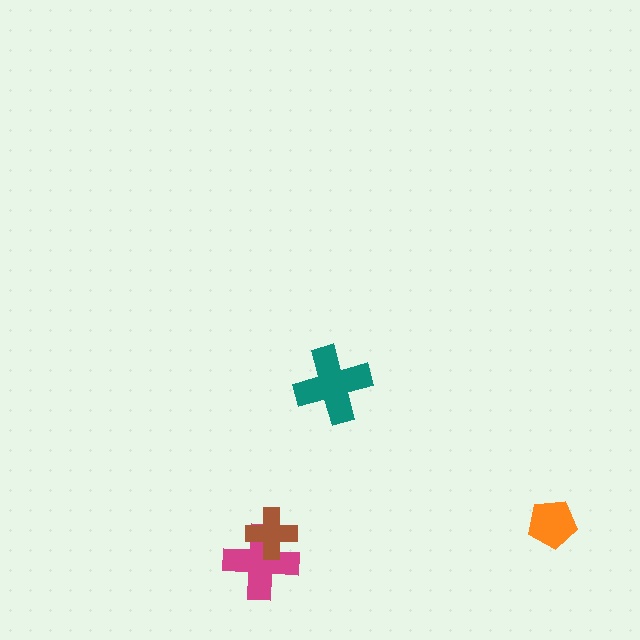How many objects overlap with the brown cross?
1 object overlaps with the brown cross.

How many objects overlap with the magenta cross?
1 object overlaps with the magenta cross.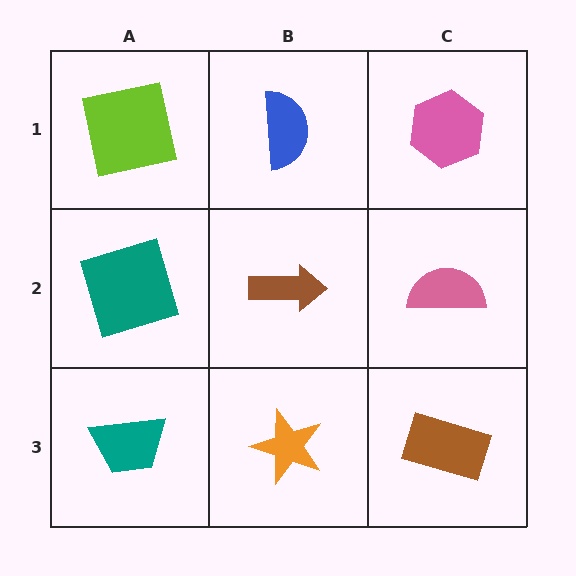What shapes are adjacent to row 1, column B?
A brown arrow (row 2, column B), a lime square (row 1, column A), a pink hexagon (row 1, column C).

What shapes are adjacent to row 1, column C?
A pink semicircle (row 2, column C), a blue semicircle (row 1, column B).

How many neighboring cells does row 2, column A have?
3.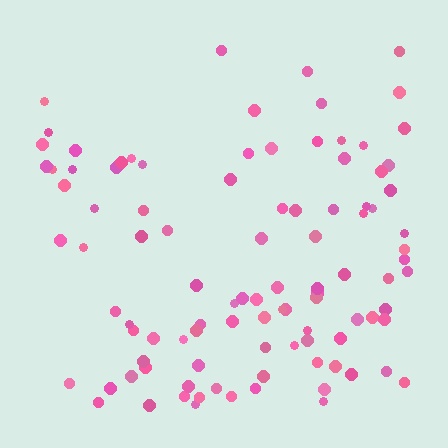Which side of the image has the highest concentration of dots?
The bottom.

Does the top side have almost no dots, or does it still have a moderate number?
Still a moderate number, just noticeably fewer than the bottom.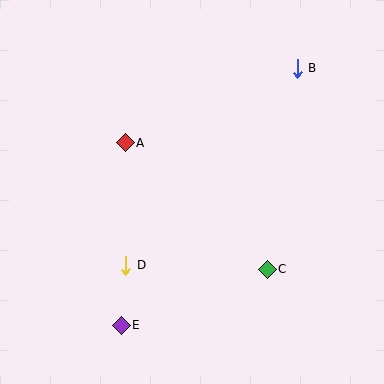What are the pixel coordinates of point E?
Point E is at (121, 325).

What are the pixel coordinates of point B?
Point B is at (297, 68).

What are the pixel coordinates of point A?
Point A is at (125, 143).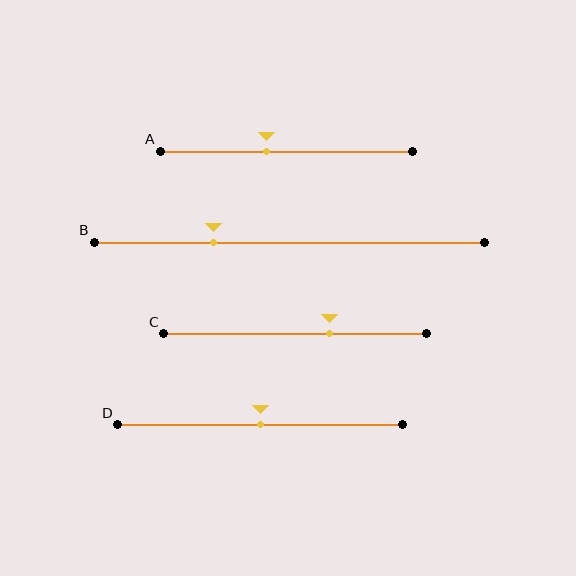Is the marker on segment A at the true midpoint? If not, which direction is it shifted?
No, the marker on segment A is shifted to the left by about 8% of the segment length.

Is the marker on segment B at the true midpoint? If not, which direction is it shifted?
No, the marker on segment B is shifted to the left by about 19% of the segment length.